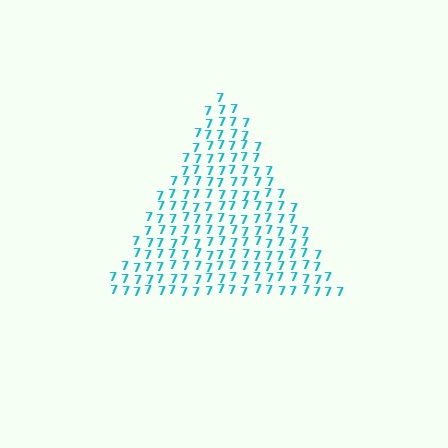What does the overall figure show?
The overall figure shows a triangle.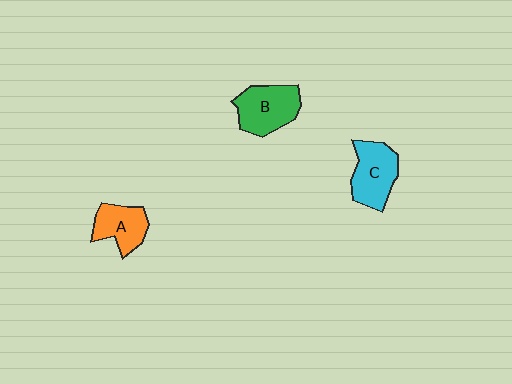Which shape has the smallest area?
Shape A (orange).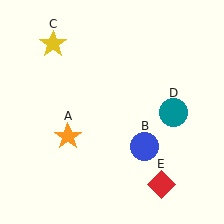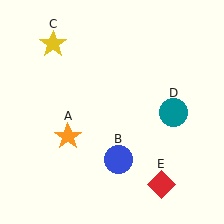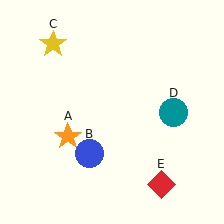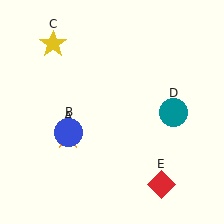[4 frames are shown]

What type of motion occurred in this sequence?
The blue circle (object B) rotated clockwise around the center of the scene.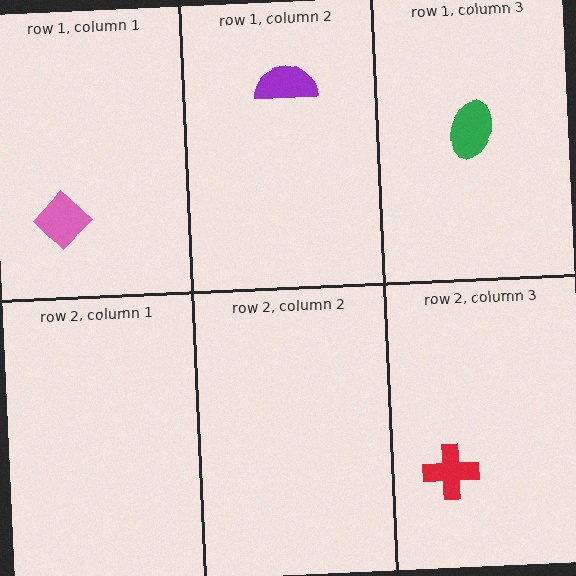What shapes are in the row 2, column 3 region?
The red cross.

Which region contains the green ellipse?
The row 1, column 3 region.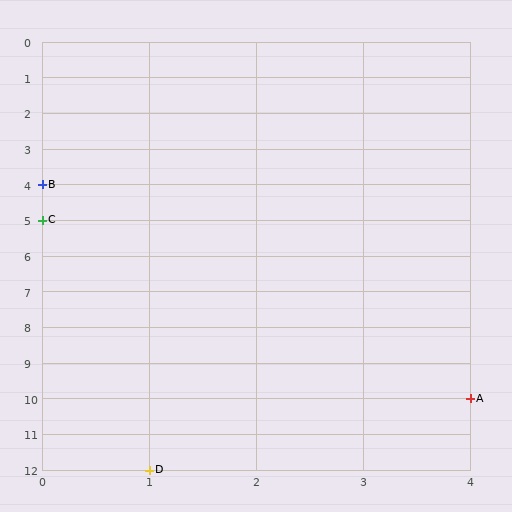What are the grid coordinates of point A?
Point A is at grid coordinates (4, 10).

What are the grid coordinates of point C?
Point C is at grid coordinates (0, 5).